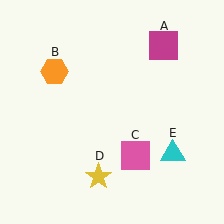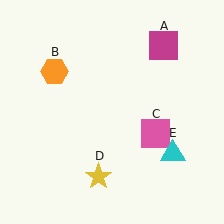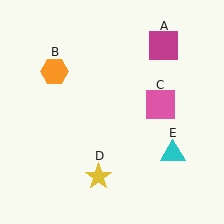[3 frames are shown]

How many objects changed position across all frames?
1 object changed position: pink square (object C).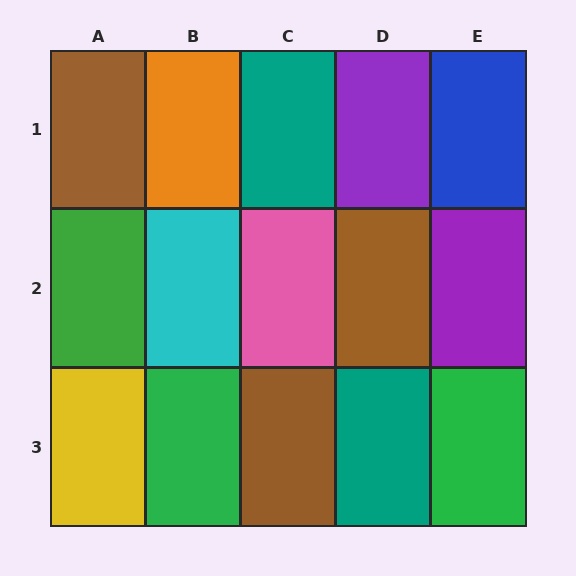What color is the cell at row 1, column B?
Orange.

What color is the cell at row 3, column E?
Green.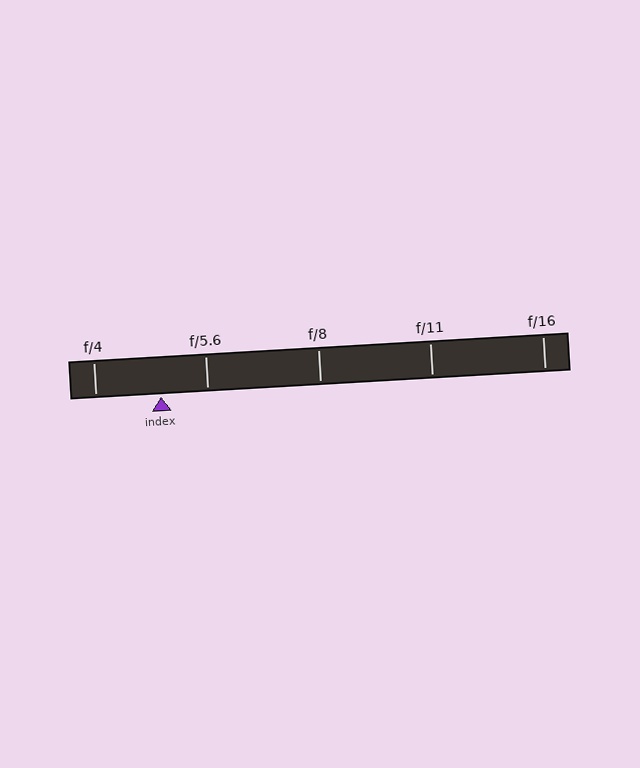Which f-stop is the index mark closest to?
The index mark is closest to f/5.6.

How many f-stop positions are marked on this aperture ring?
There are 5 f-stop positions marked.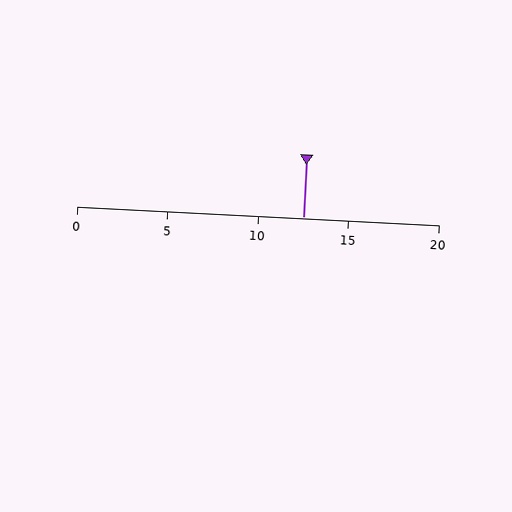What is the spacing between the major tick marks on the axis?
The major ticks are spaced 5 apart.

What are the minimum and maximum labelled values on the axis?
The axis runs from 0 to 20.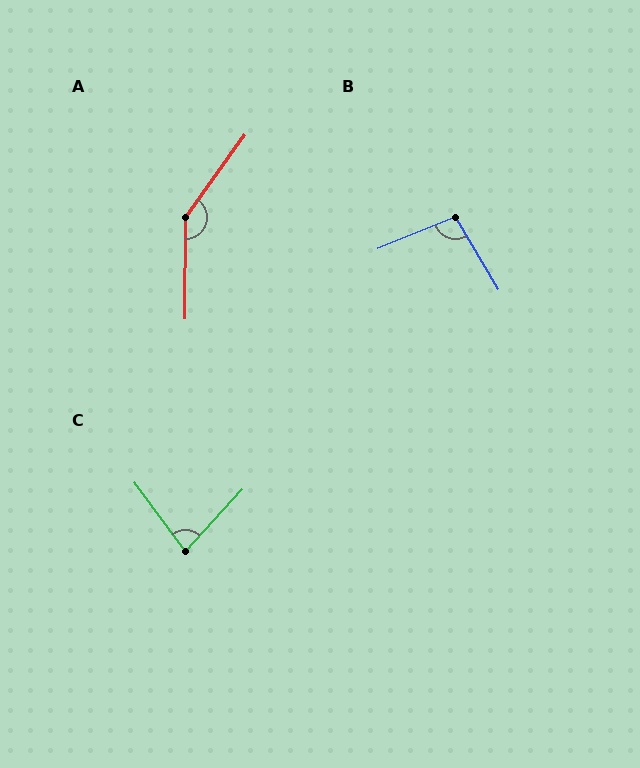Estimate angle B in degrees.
Approximately 98 degrees.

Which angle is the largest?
A, at approximately 145 degrees.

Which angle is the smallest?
C, at approximately 79 degrees.